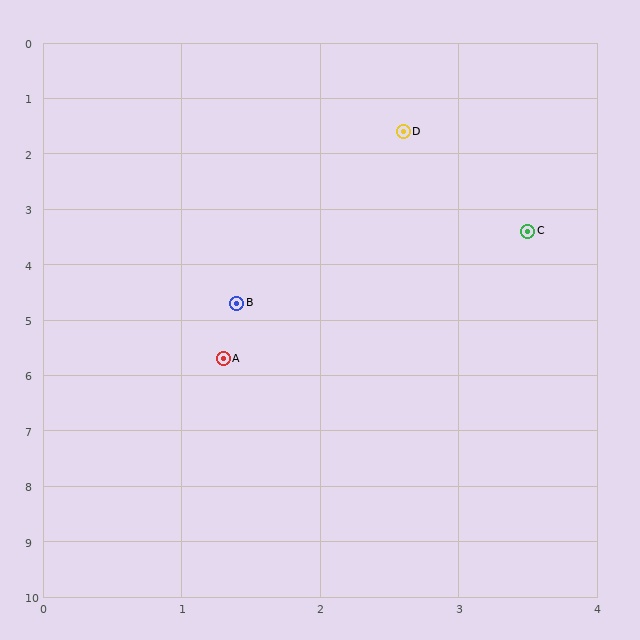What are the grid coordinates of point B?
Point B is at approximately (1.4, 4.7).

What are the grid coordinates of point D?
Point D is at approximately (2.6, 1.6).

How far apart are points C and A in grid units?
Points C and A are about 3.2 grid units apart.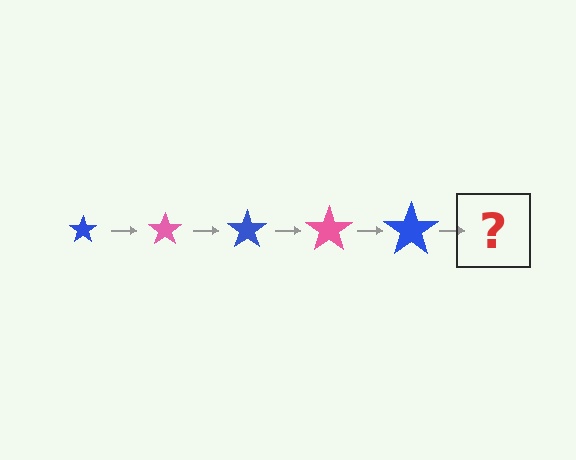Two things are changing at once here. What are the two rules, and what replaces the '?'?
The two rules are that the star grows larger each step and the color cycles through blue and pink. The '?' should be a pink star, larger than the previous one.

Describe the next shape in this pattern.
It should be a pink star, larger than the previous one.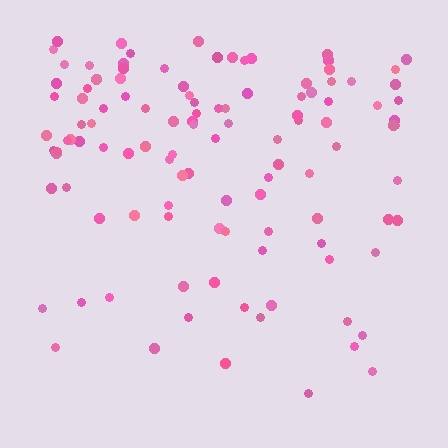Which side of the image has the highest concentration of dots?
The top.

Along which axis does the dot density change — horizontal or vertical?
Vertical.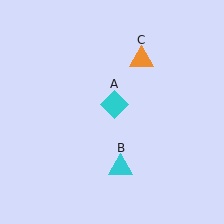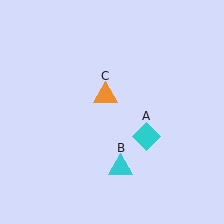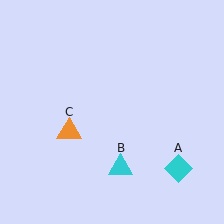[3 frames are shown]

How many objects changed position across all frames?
2 objects changed position: cyan diamond (object A), orange triangle (object C).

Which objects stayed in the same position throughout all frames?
Cyan triangle (object B) remained stationary.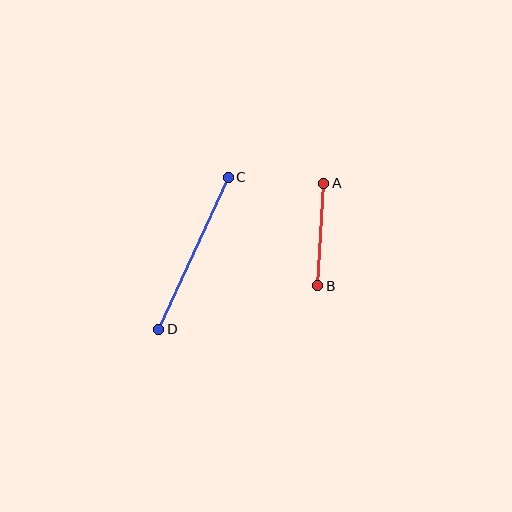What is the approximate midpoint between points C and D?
The midpoint is at approximately (193, 253) pixels.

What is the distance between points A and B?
The distance is approximately 102 pixels.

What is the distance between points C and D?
The distance is approximately 167 pixels.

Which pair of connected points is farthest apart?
Points C and D are farthest apart.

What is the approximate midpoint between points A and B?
The midpoint is at approximately (321, 234) pixels.